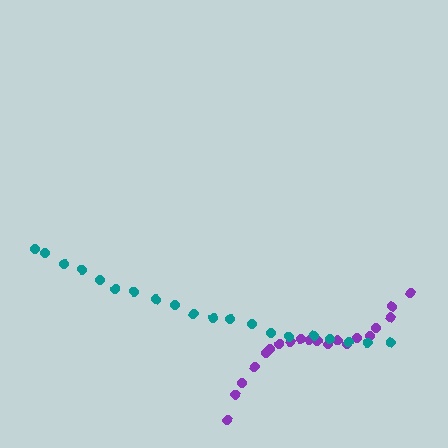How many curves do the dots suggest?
There are 2 distinct paths.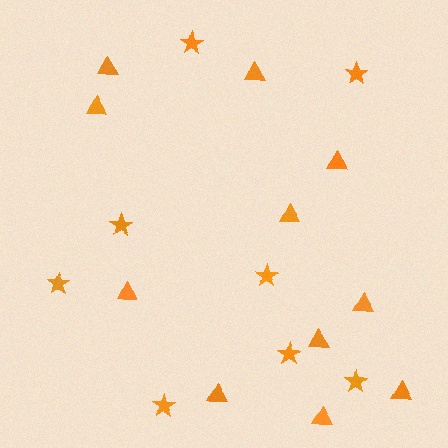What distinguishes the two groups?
There are 2 groups: one group of stars (8) and one group of triangles (11).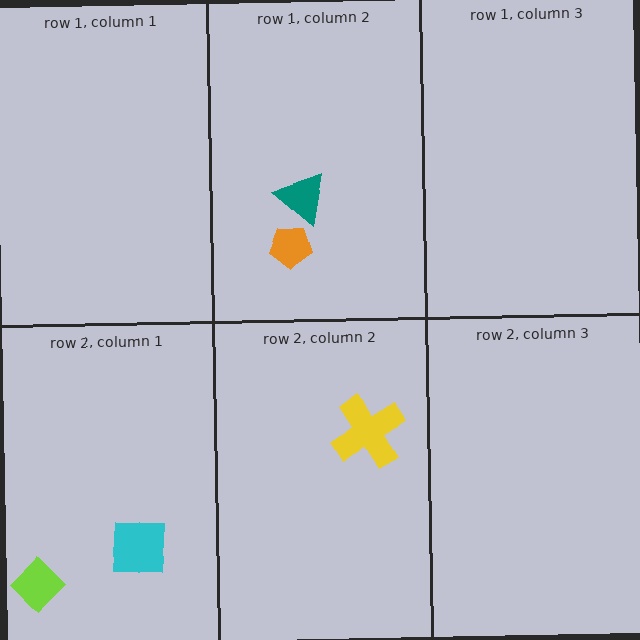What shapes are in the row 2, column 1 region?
The lime diamond, the cyan square.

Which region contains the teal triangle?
The row 1, column 2 region.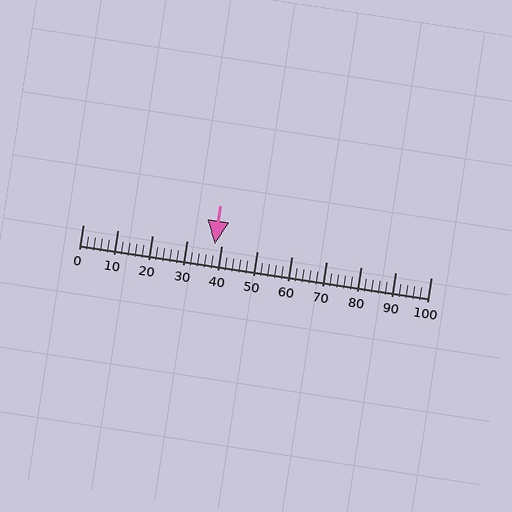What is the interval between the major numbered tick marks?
The major tick marks are spaced 10 units apart.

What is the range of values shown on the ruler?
The ruler shows values from 0 to 100.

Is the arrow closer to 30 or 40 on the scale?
The arrow is closer to 40.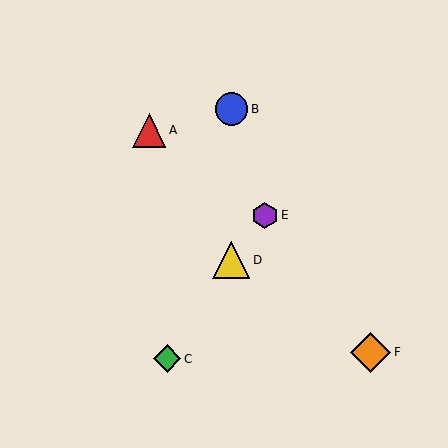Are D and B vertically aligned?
Yes, both are at x≈231.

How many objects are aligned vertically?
2 objects (B, D) are aligned vertically.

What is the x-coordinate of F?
Object F is at x≈371.